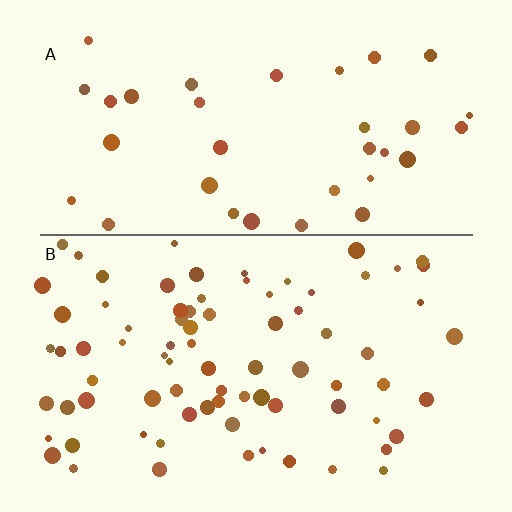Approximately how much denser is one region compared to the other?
Approximately 2.2× — region B over region A.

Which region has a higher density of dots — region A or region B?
B (the bottom).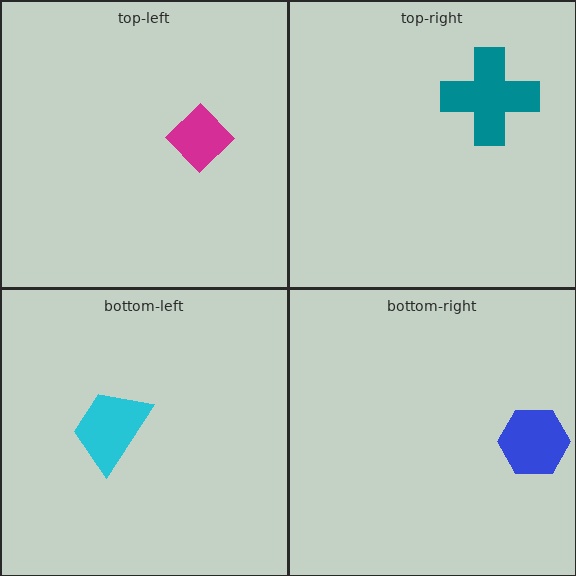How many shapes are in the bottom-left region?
1.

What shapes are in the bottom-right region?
The blue hexagon.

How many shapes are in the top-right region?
1.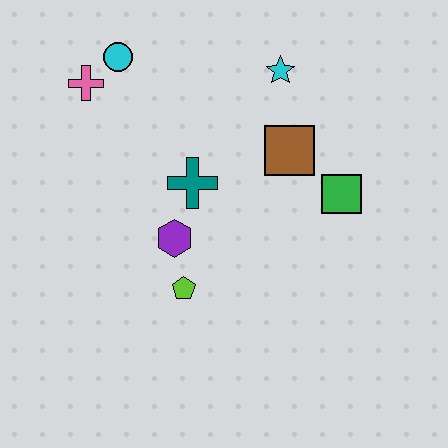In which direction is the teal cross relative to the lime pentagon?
The teal cross is above the lime pentagon.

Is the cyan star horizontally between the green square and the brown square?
No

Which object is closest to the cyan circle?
The pink cross is closest to the cyan circle.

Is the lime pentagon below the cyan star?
Yes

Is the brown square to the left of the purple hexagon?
No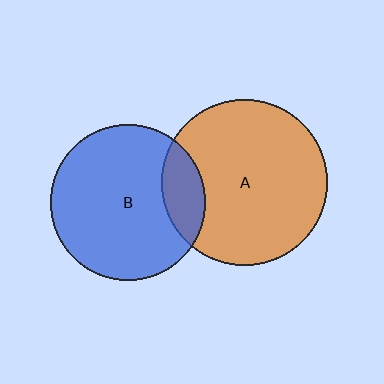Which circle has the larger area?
Circle A (orange).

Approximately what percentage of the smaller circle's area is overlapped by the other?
Approximately 15%.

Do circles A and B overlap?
Yes.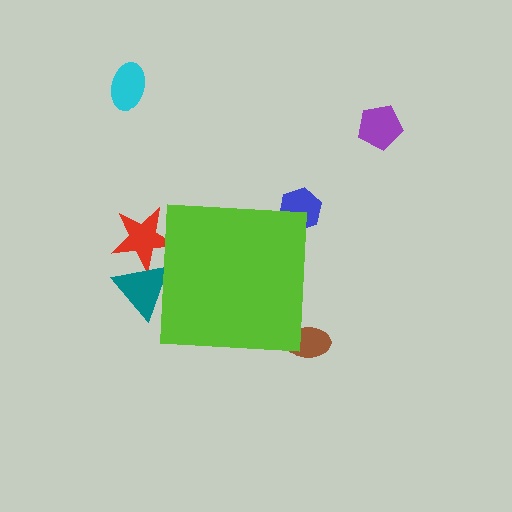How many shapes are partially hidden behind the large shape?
4 shapes are partially hidden.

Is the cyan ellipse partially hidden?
No, the cyan ellipse is fully visible.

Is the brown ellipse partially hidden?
Yes, the brown ellipse is partially hidden behind the lime square.